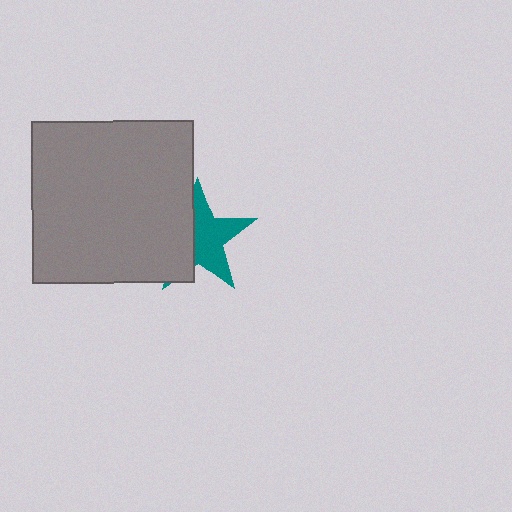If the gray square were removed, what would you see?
You would see the complete teal star.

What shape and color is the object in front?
The object in front is a gray square.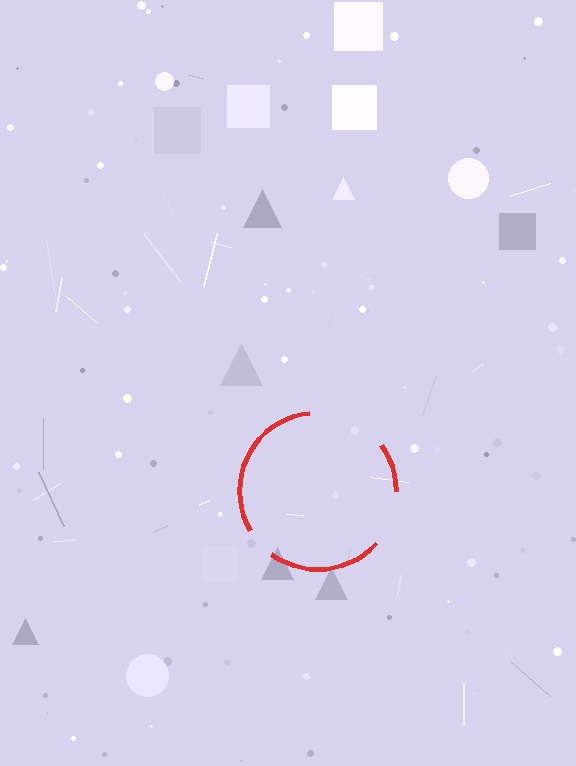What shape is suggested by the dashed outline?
The dashed outline suggests a circle.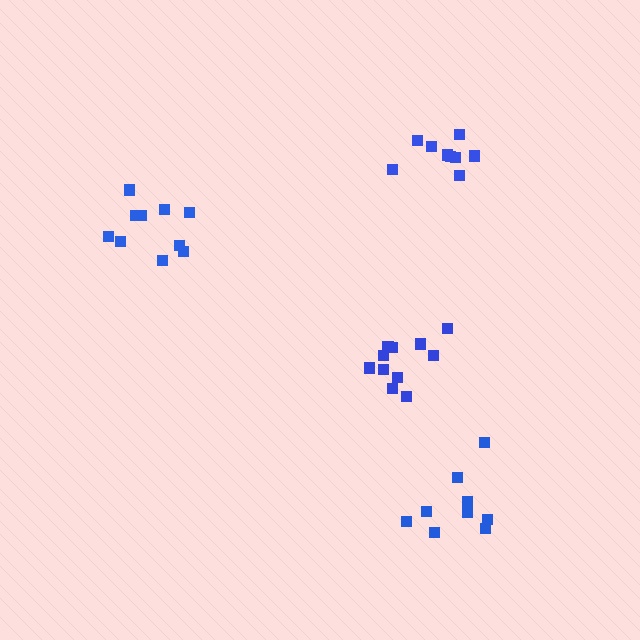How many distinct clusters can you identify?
There are 4 distinct clusters.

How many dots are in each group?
Group 1: 11 dots, Group 2: 9 dots, Group 3: 10 dots, Group 4: 9 dots (39 total).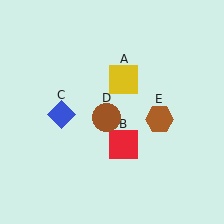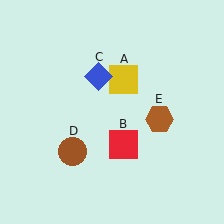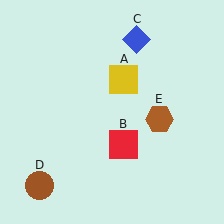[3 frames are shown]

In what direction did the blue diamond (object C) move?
The blue diamond (object C) moved up and to the right.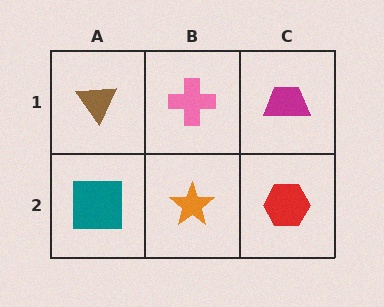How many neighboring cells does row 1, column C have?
2.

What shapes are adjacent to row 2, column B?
A pink cross (row 1, column B), a teal square (row 2, column A), a red hexagon (row 2, column C).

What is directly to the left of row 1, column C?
A pink cross.